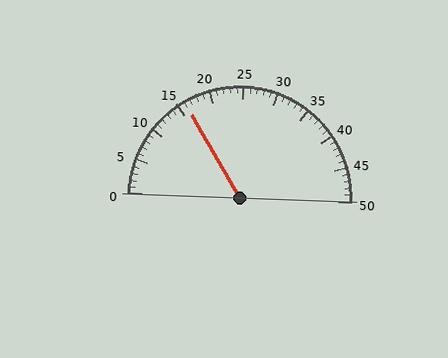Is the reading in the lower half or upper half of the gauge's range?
The reading is in the lower half of the range (0 to 50).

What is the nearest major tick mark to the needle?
The nearest major tick mark is 15.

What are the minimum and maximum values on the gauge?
The gauge ranges from 0 to 50.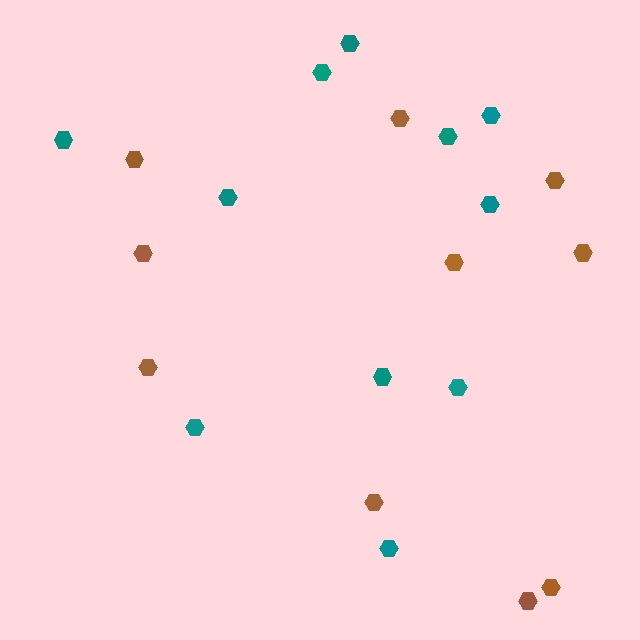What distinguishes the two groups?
There are 2 groups: one group of teal hexagons (11) and one group of brown hexagons (10).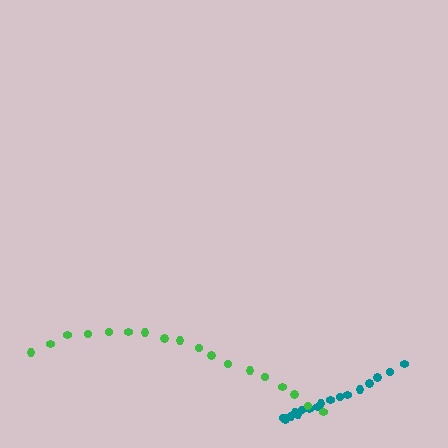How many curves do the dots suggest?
There are 2 distinct paths.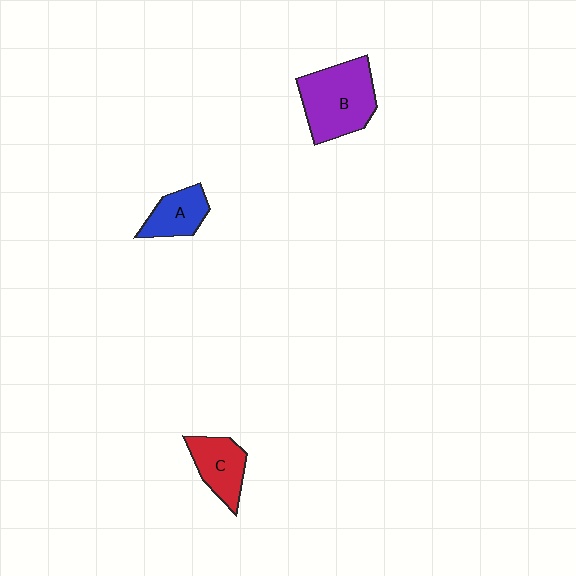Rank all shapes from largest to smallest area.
From largest to smallest: B (purple), C (red), A (blue).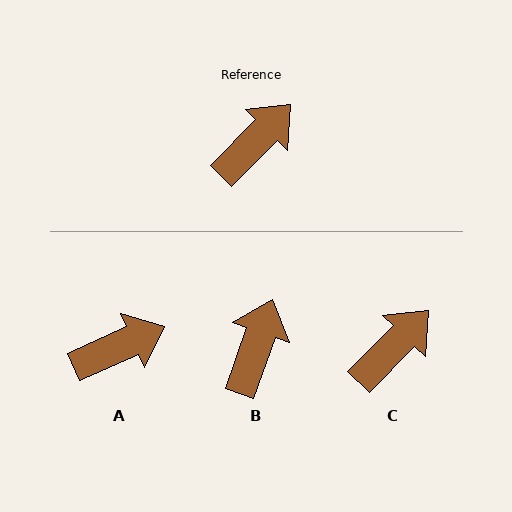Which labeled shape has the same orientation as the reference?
C.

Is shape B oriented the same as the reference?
No, it is off by about 25 degrees.